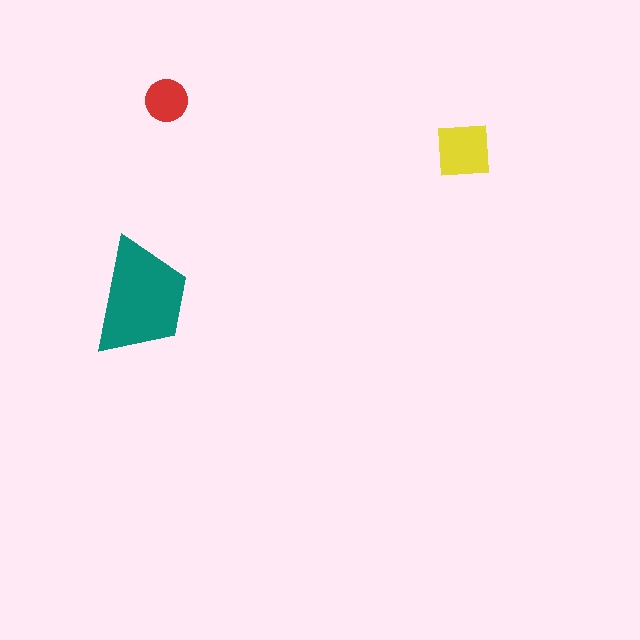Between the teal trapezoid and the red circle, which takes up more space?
The teal trapezoid.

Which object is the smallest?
The red circle.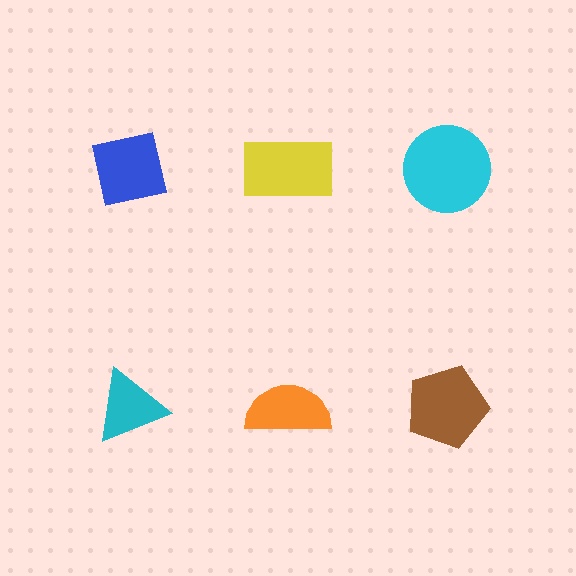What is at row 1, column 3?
A cyan circle.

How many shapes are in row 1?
3 shapes.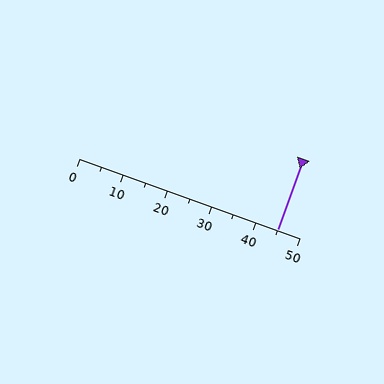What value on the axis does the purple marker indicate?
The marker indicates approximately 45.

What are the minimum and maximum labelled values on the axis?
The axis runs from 0 to 50.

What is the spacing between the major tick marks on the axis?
The major ticks are spaced 10 apart.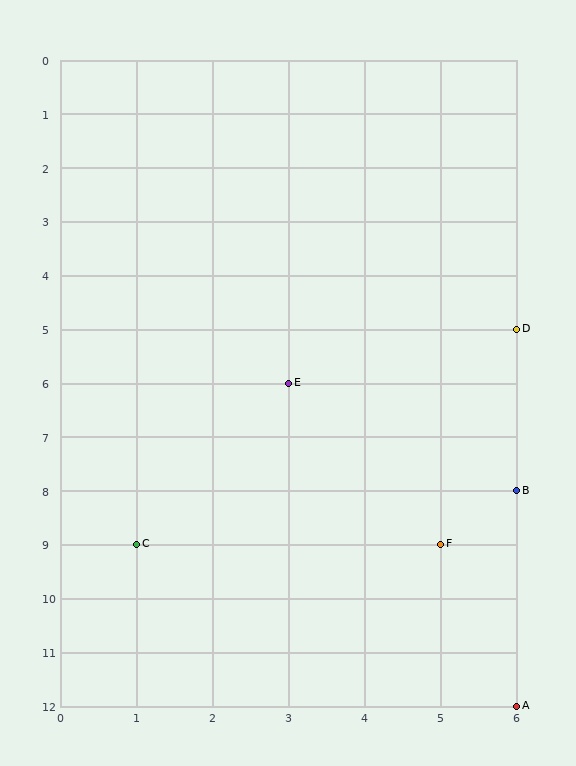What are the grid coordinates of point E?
Point E is at grid coordinates (3, 6).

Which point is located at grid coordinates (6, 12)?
Point A is at (6, 12).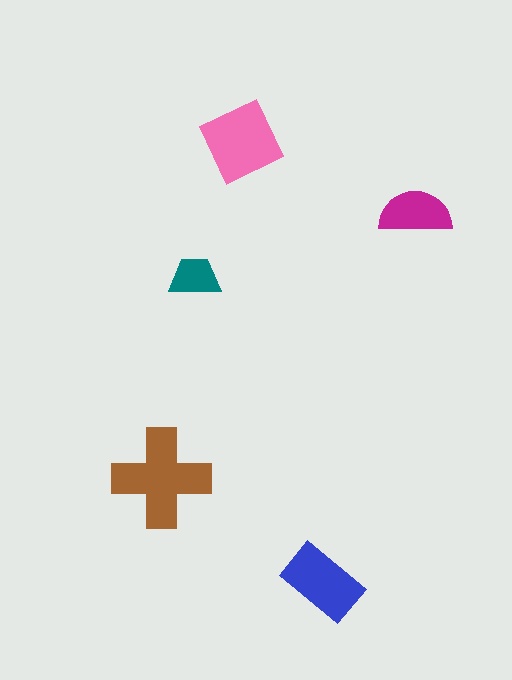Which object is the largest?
The brown cross.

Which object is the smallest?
The teal trapezoid.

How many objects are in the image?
There are 5 objects in the image.